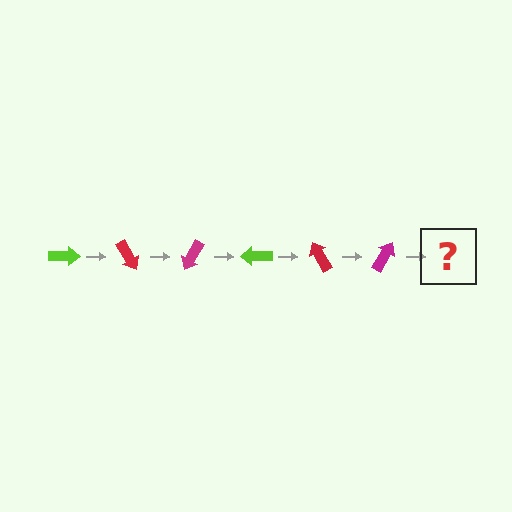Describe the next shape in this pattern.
It should be a lime arrow, rotated 360 degrees from the start.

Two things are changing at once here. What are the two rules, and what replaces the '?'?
The two rules are that it rotates 60 degrees each step and the color cycles through lime, red, and magenta. The '?' should be a lime arrow, rotated 360 degrees from the start.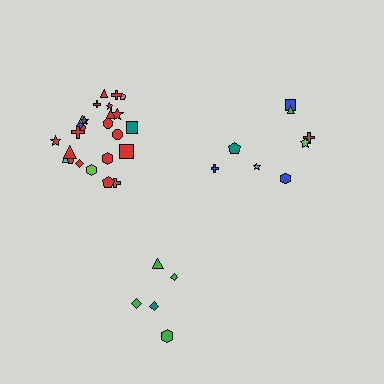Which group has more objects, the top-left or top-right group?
The top-left group.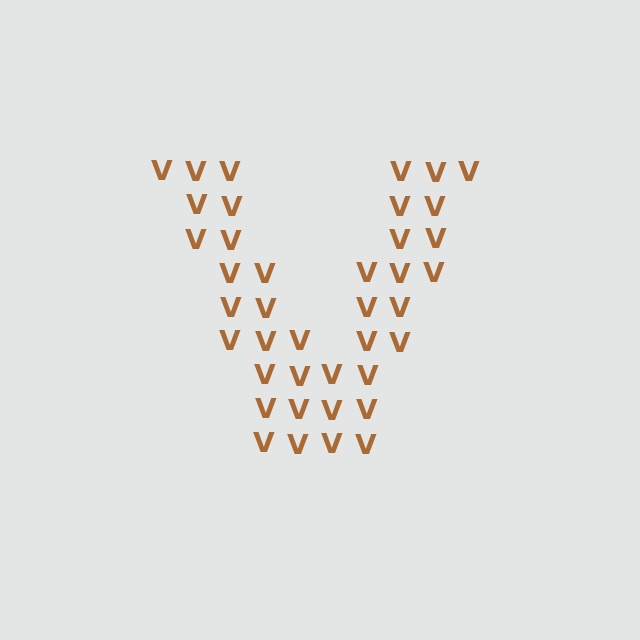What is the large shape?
The large shape is the letter V.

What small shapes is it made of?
It is made of small letter V's.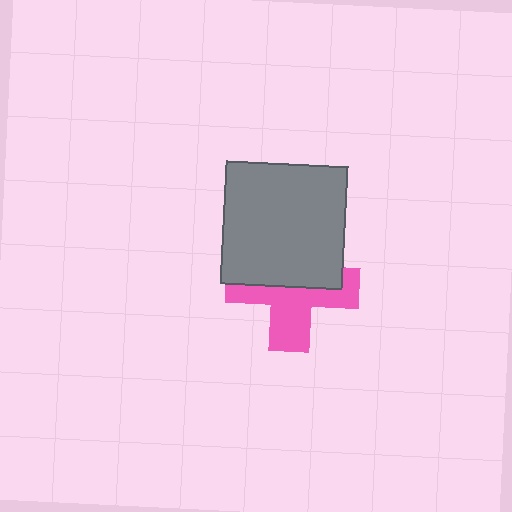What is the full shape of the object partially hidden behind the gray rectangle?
The partially hidden object is a pink cross.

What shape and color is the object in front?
The object in front is a gray rectangle.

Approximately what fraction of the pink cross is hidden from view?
Roughly 49% of the pink cross is hidden behind the gray rectangle.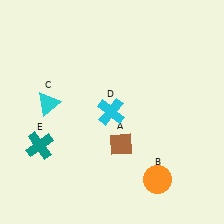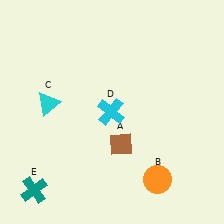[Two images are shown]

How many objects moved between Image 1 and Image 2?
1 object moved between the two images.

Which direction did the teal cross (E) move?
The teal cross (E) moved down.